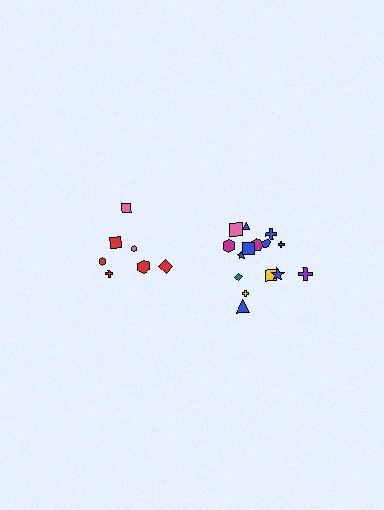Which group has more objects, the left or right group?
The right group.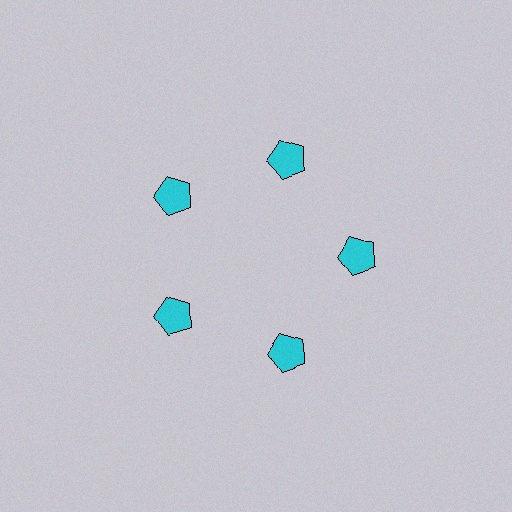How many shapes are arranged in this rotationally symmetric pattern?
There are 5 shapes, arranged in 5 groups of 1.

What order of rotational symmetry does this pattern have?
This pattern has 5-fold rotational symmetry.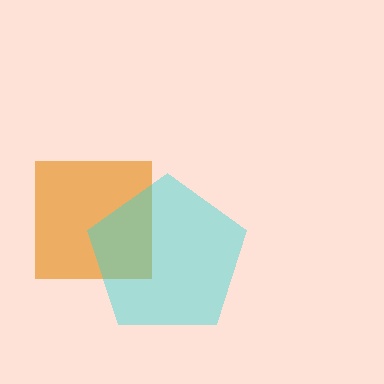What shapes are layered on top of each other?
The layered shapes are: an orange square, a cyan pentagon.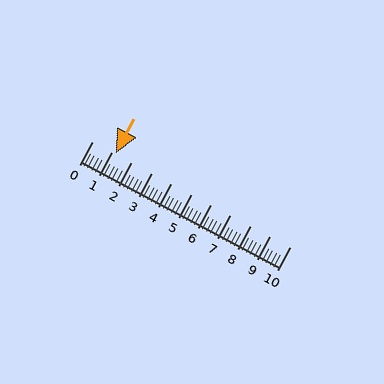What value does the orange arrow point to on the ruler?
The orange arrow points to approximately 1.2.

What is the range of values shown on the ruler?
The ruler shows values from 0 to 10.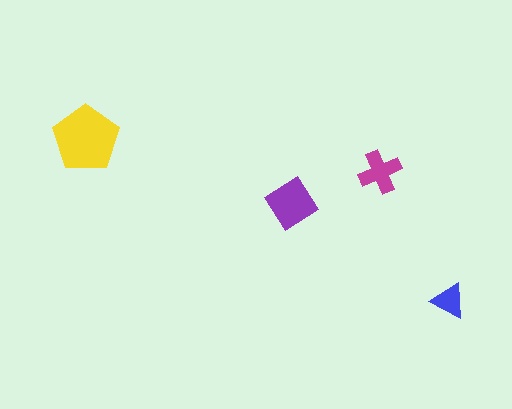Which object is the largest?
The yellow pentagon.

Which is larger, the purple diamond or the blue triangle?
The purple diamond.